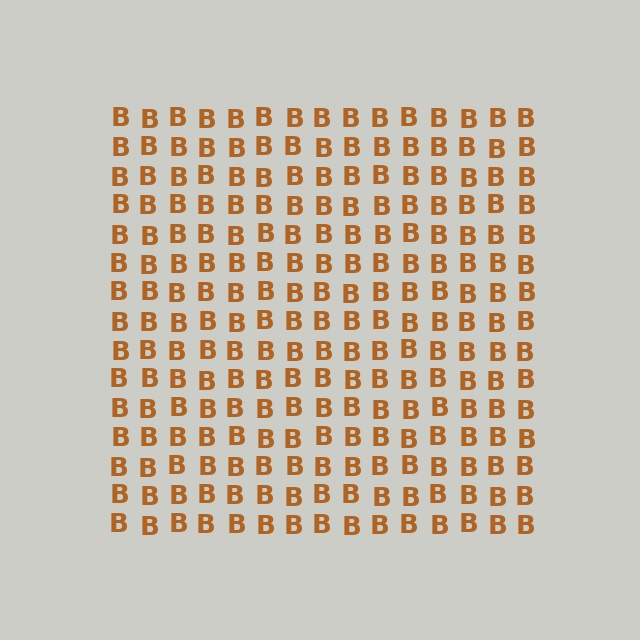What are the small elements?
The small elements are letter B's.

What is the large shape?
The large shape is a square.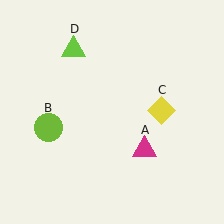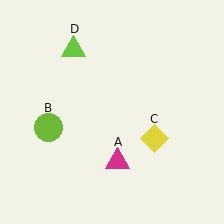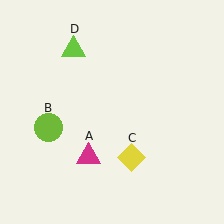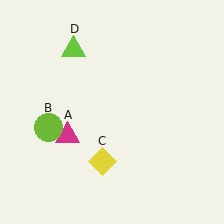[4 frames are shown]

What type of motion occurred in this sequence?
The magenta triangle (object A), yellow diamond (object C) rotated clockwise around the center of the scene.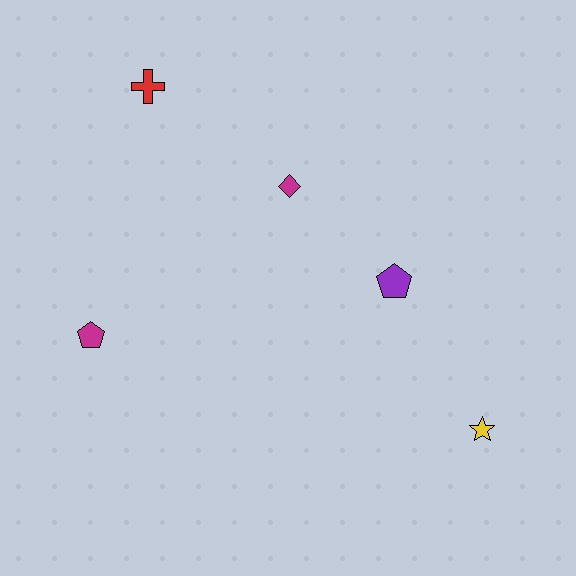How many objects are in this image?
There are 5 objects.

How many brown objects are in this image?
There are no brown objects.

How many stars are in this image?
There is 1 star.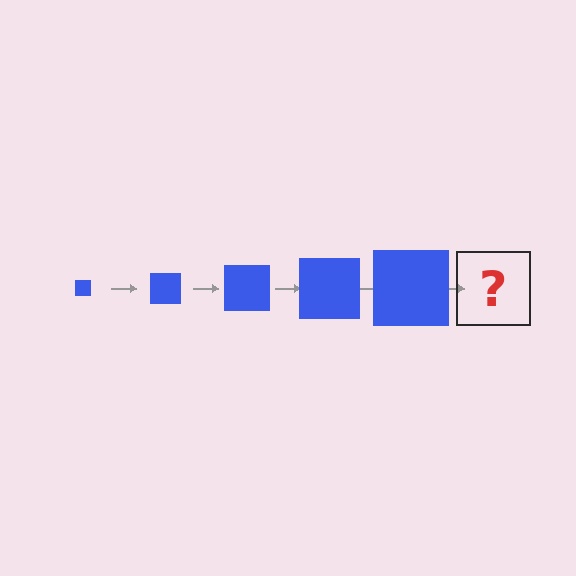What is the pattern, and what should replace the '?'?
The pattern is that the square gets progressively larger each step. The '?' should be a blue square, larger than the previous one.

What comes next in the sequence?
The next element should be a blue square, larger than the previous one.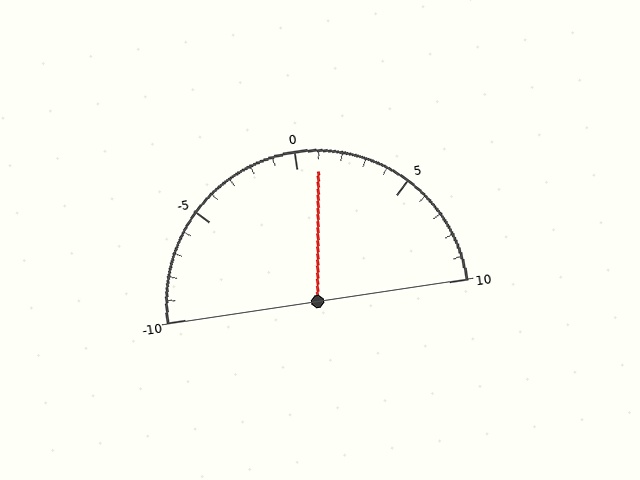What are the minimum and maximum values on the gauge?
The gauge ranges from -10 to 10.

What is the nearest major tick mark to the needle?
The nearest major tick mark is 0.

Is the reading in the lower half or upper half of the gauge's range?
The reading is in the upper half of the range (-10 to 10).